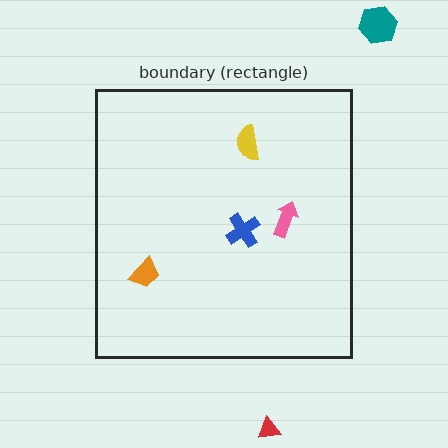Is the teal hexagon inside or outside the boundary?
Outside.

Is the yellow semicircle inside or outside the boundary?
Inside.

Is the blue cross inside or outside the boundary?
Inside.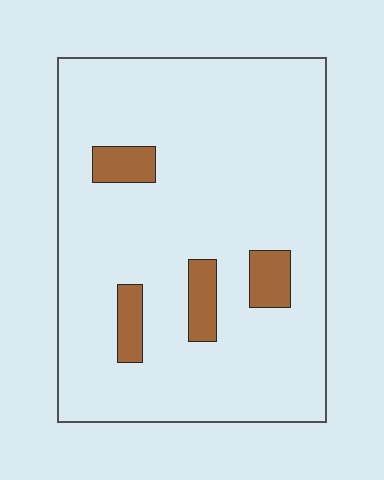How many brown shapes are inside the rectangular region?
4.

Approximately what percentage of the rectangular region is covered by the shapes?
Approximately 10%.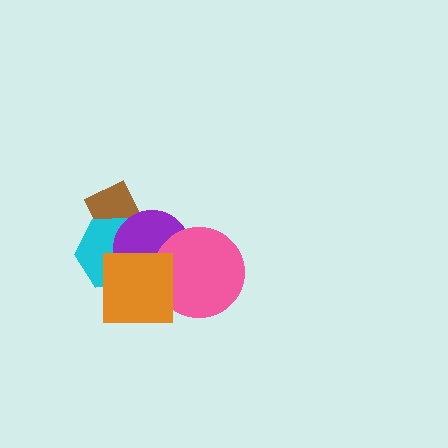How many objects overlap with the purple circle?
4 objects overlap with the purple circle.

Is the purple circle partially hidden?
Yes, it is partially covered by another shape.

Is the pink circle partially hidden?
Yes, it is partially covered by another shape.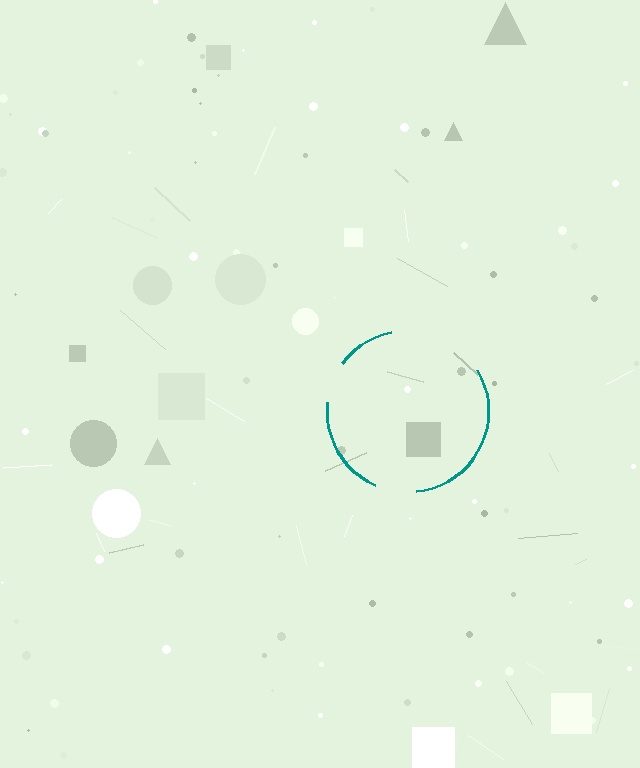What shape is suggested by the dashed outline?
The dashed outline suggests a circle.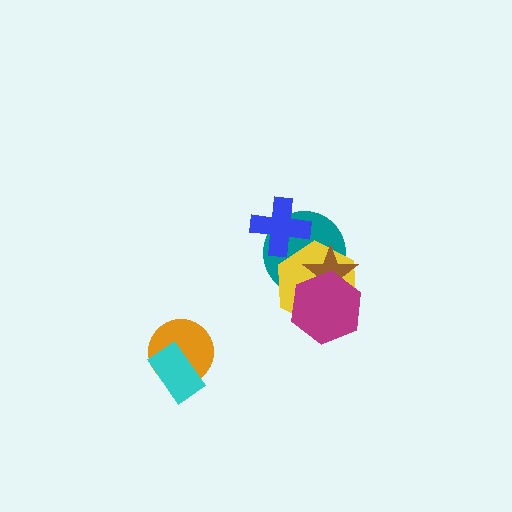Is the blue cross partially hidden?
No, no other shape covers it.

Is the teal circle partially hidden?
Yes, it is partially covered by another shape.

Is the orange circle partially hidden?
Yes, it is partially covered by another shape.